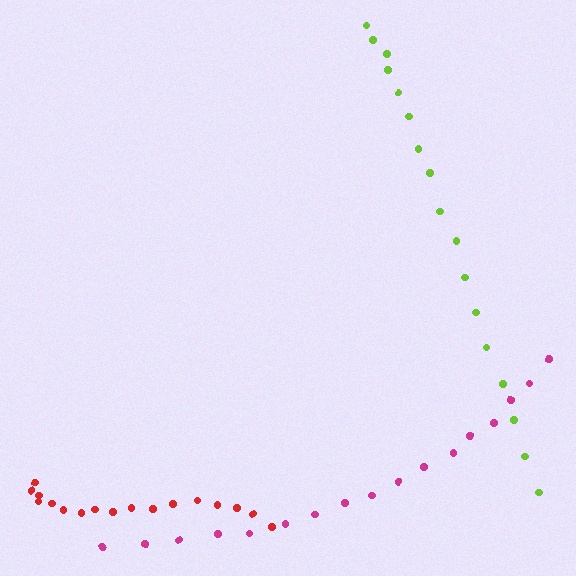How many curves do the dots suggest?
There are 3 distinct paths.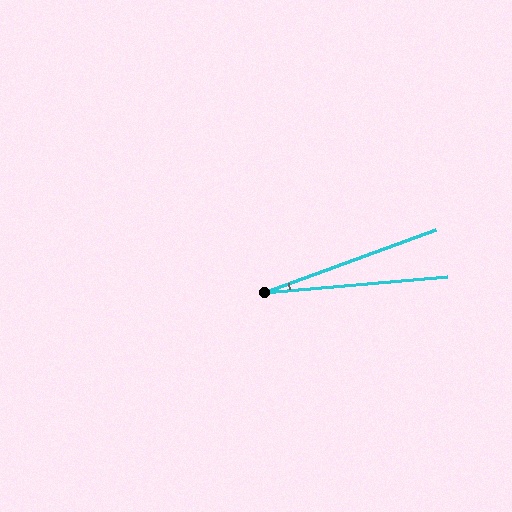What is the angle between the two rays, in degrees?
Approximately 15 degrees.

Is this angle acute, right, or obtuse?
It is acute.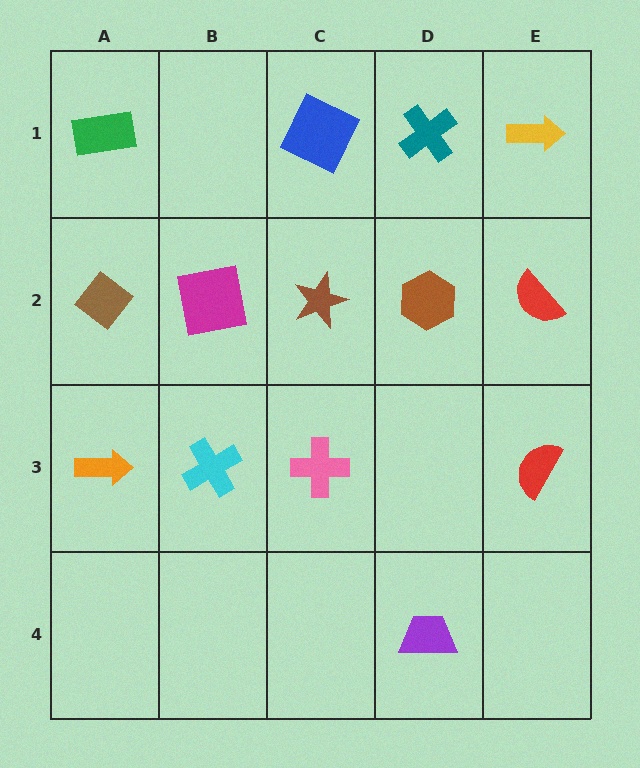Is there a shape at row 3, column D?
No, that cell is empty.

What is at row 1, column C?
A blue square.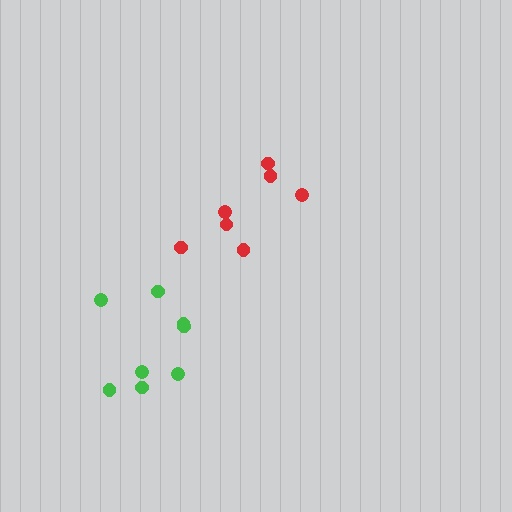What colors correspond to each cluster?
The clusters are colored: green, red.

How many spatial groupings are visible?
There are 2 spatial groupings.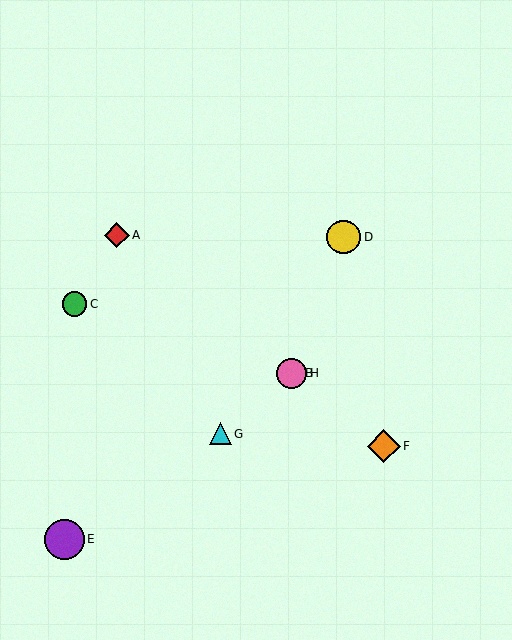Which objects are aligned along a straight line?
Objects A, B, F, H are aligned along a straight line.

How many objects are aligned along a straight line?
4 objects (A, B, F, H) are aligned along a straight line.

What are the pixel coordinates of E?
Object E is at (64, 539).